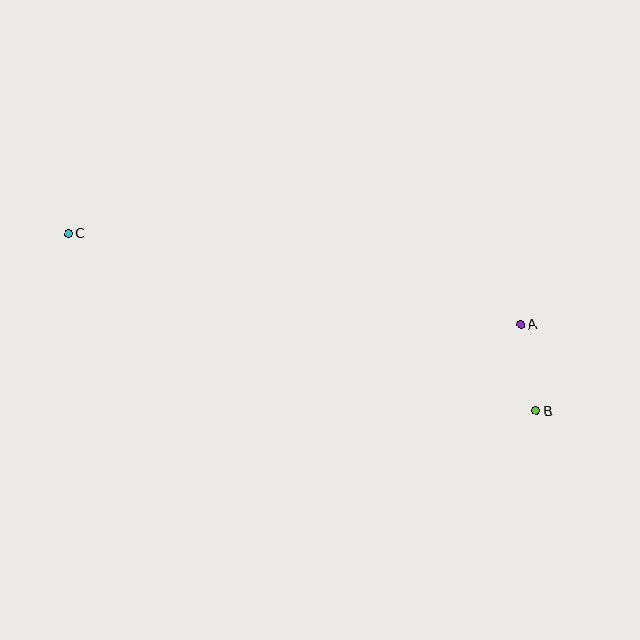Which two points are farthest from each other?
Points B and C are farthest from each other.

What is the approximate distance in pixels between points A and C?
The distance between A and C is approximately 462 pixels.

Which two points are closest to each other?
Points A and B are closest to each other.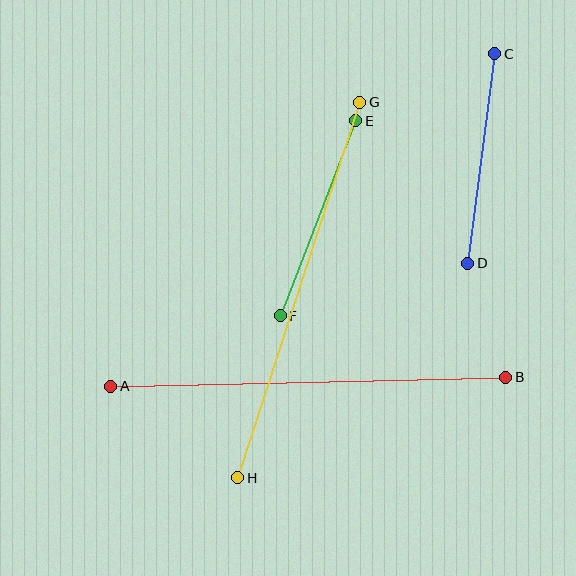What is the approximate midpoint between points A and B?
The midpoint is at approximately (308, 382) pixels.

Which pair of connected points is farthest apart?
Points A and B are farthest apart.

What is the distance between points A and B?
The distance is approximately 395 pixels.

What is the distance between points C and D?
The distance is approximately 212 pixels.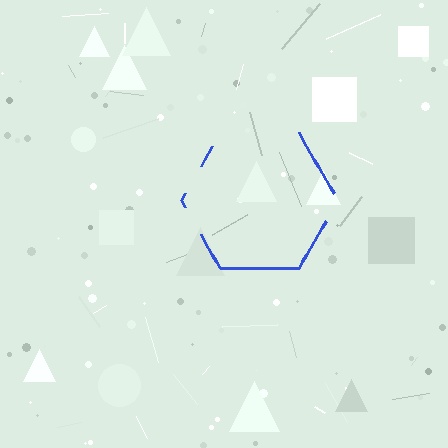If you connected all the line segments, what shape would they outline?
They would outline a hexagon.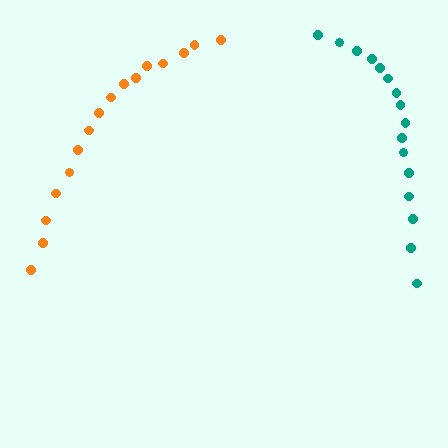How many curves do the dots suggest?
There are 2 distinct paths.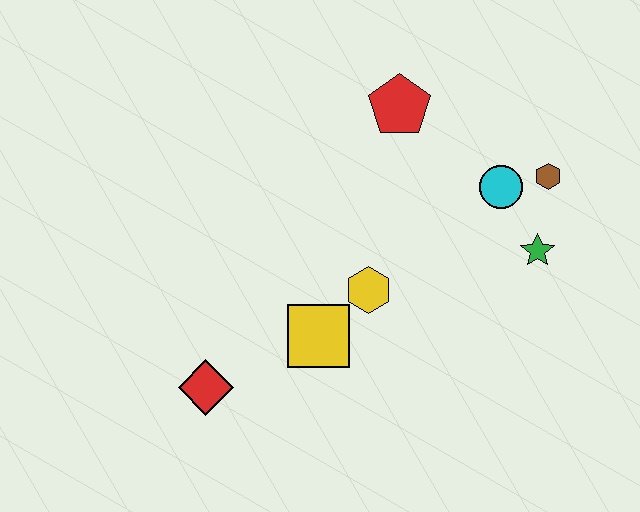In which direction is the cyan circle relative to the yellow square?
The cyan circle is to the right of the yellow square.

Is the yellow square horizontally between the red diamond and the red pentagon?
Yes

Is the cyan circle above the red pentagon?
No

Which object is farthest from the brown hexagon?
The red diamond is farthest from the brown hexagon.